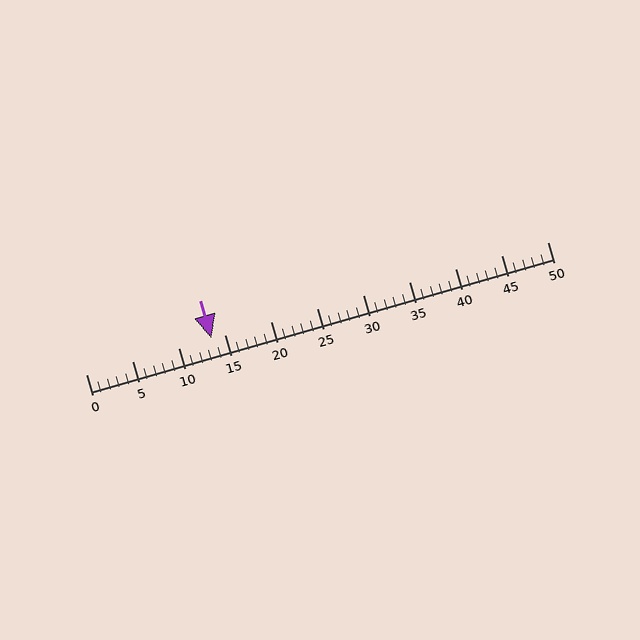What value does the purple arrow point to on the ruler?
The purple arrow points to approximately 14.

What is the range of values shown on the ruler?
The ruler shows values from 0 to 50.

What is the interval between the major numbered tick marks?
The major tick marks are spaced 5 units apart.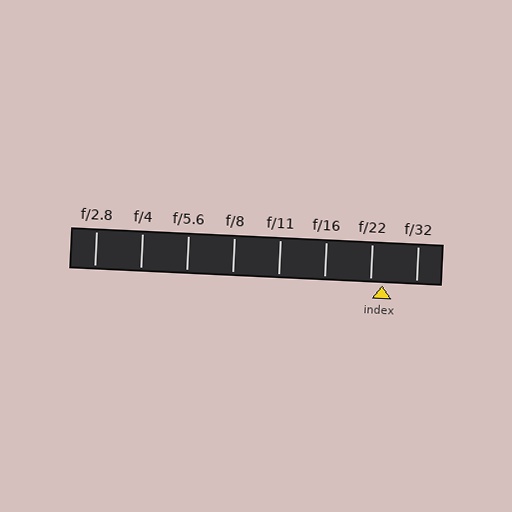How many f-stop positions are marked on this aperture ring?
There are 8 f-stop positions marked.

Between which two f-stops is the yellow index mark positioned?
The index mark is between f/22 and f/32.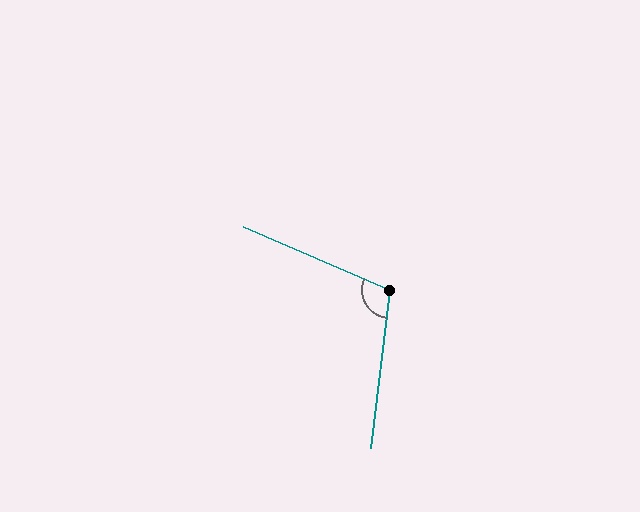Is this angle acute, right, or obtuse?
It is obtuse.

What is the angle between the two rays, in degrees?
Approximately 106 degrees.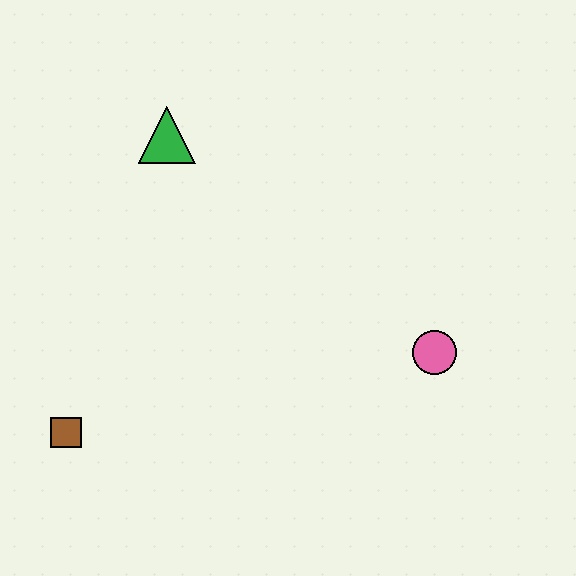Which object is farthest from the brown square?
The pink circle is farthest from the brown square.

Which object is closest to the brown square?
The green triangle is closest to the brown square.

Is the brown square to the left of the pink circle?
Yes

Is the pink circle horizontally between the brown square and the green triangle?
No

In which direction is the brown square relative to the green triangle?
The brown square is below the green triangle.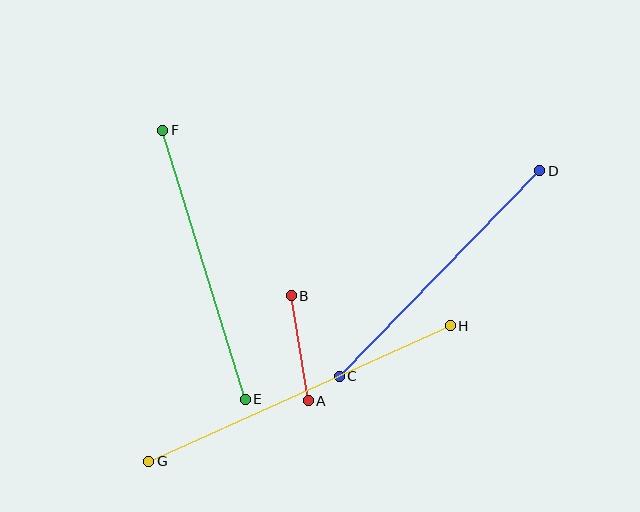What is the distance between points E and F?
The distance is approximately 281 pixels.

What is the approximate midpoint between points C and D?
The midpoint is at approximately (440, 273) pixels.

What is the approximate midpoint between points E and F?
The midpoint is at approximately (204, 265) pixels.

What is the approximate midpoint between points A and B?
The midpoint is at approximately (300, 348) pixels.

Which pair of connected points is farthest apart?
Points G and H are farthest apart.